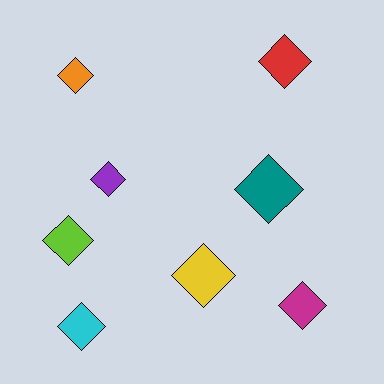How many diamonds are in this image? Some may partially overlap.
There are 8 diamonds.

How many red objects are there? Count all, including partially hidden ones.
There is 1 red object.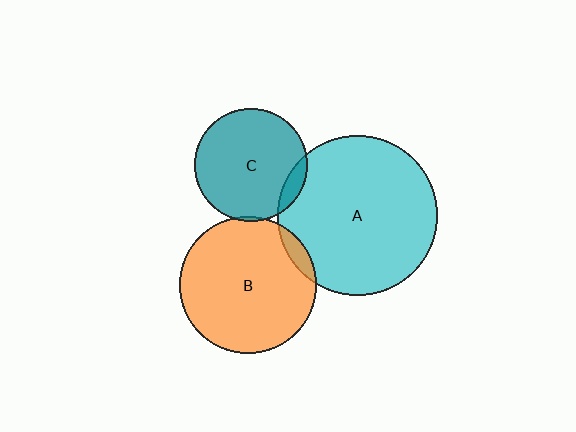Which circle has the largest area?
Circle A (cyan).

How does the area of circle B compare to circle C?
Approximately 1.5 times.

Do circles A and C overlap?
Yes.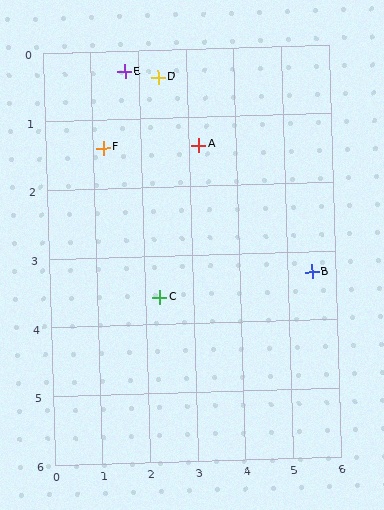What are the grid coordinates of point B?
Point B is at approximately (5.5, 3.3).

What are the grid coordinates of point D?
Point D is at approximately (2.4, 0.4).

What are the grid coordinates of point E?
Point E is at approximately (1.7, 0.3).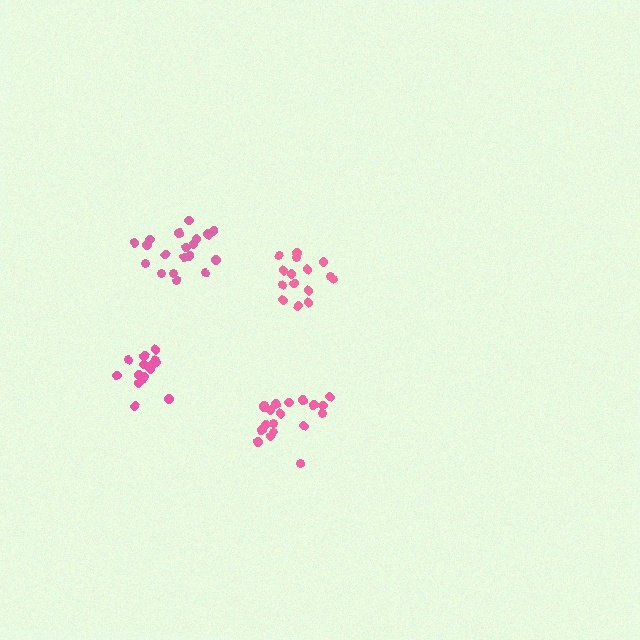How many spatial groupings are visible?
There are 4 spatial groupings.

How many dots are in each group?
Group 1: 19 dots, Group 2: 20 dots, Group 3: 17 dots, Group 4: 15 dots (71 total).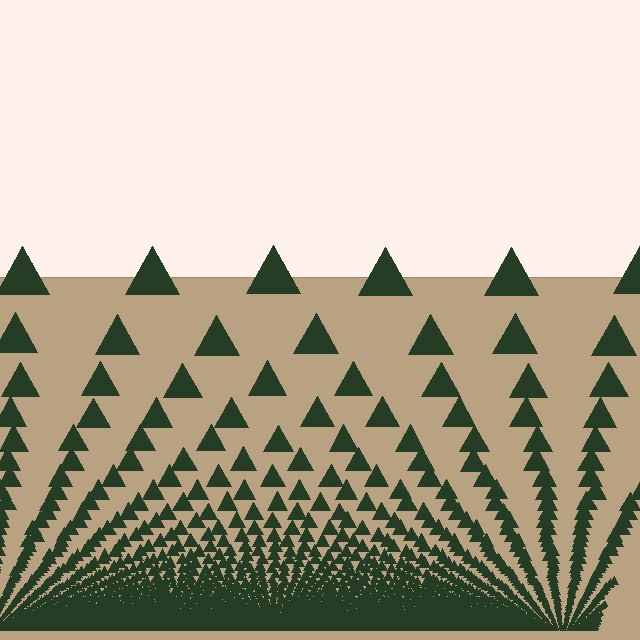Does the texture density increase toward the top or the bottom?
Density increases toward the bottom.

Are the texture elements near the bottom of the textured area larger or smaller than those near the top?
Smaller. The gradient is inverted — elements near the bottom are smaller and denser.